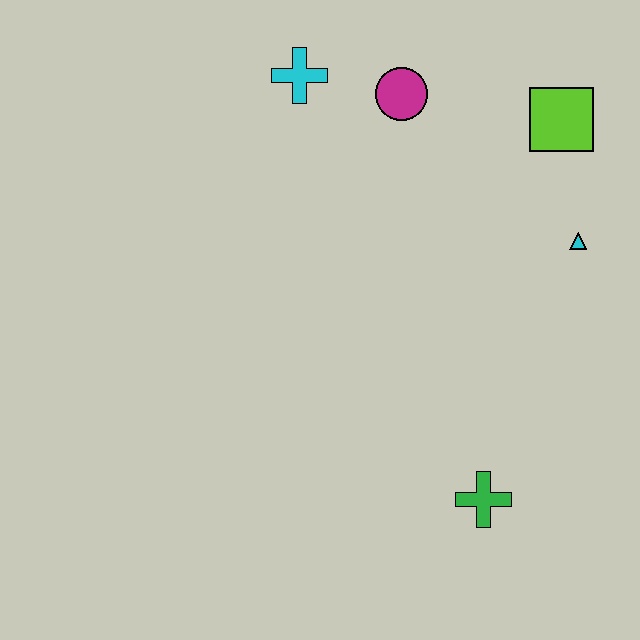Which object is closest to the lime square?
The cyan triangle is closest to the lime square.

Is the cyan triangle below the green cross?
No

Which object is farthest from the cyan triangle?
The cyan cross is farthest from the cyan triangle.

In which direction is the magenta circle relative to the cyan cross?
The magenta circle is to the right of the cyan cross.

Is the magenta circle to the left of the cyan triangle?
Yes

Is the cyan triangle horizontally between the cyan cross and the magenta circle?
No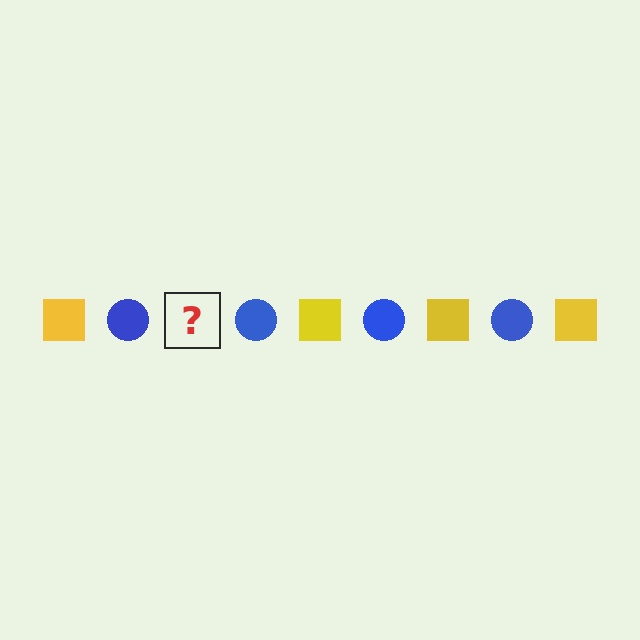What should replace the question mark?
The question mark should be replaced with a yellow square.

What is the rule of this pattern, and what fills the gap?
The rule is that the pattern alternates between yellow square and blue circle. The gap should be filled with a yellow square.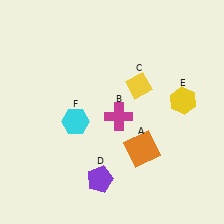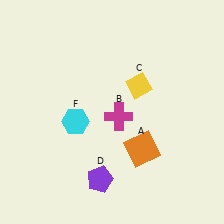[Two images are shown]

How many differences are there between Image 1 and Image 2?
There is 1 difference between the two images.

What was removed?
The yellow hexagon (E) was removed in Image 2.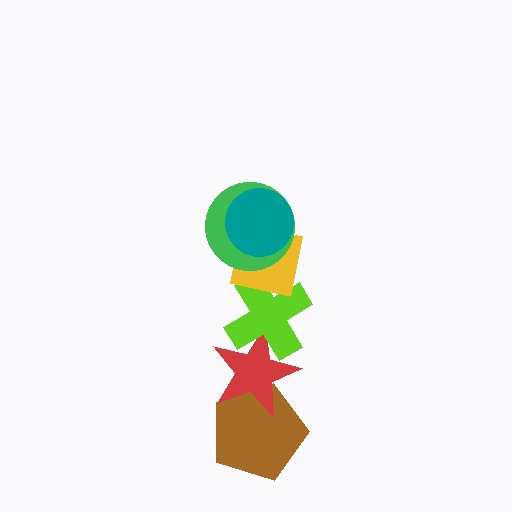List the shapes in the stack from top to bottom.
From top to bottom: the teal circle, the green circle, the yellow square, the lime cross, the red star, the brown pentagon.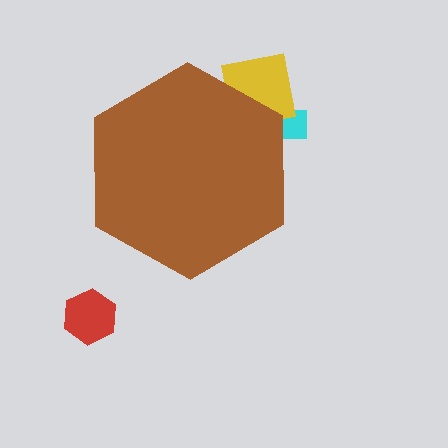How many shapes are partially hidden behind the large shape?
2 shapes are partially hidden.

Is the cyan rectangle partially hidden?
Yes, the cyan rectangle is partially hidden behind the brown hexagon.